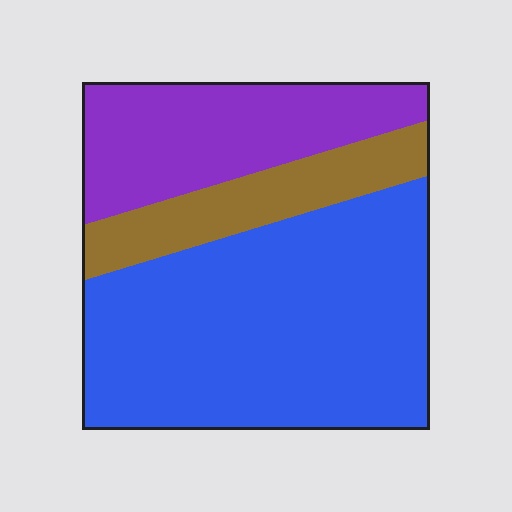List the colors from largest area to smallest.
From largest to smallest: blue, purple, brown.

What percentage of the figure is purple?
Purple takes up about one quarter (1/4) of the figure.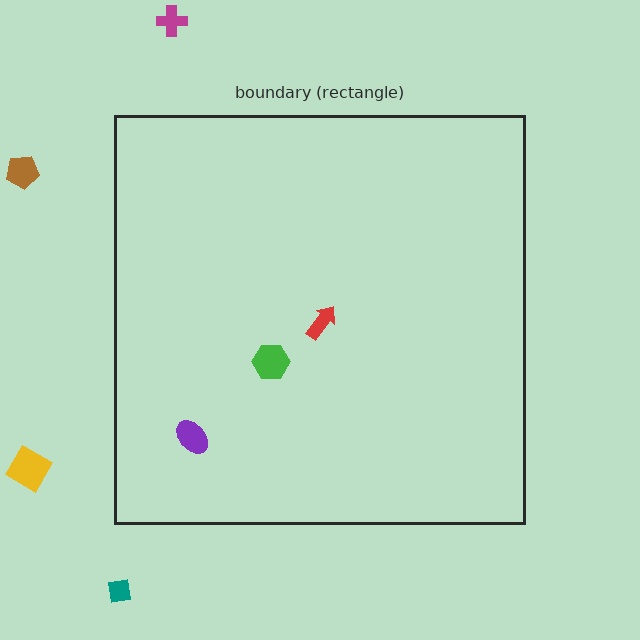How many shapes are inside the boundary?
3 inside, 4 outside.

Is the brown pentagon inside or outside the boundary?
Outside.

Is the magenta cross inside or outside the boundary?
Outside.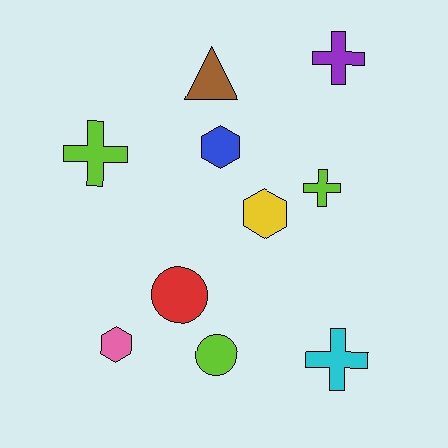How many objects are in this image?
There are 10 objects.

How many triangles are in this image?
There is 1 triangle.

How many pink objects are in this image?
There is 1 pink object.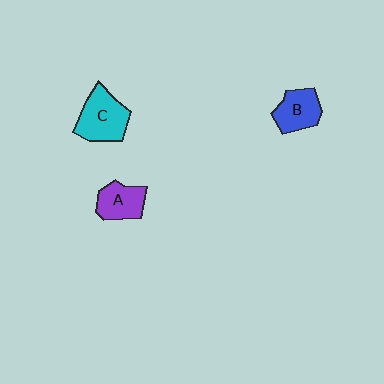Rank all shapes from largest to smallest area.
From largest to smallest: C (cyan), B (blue), A (purple).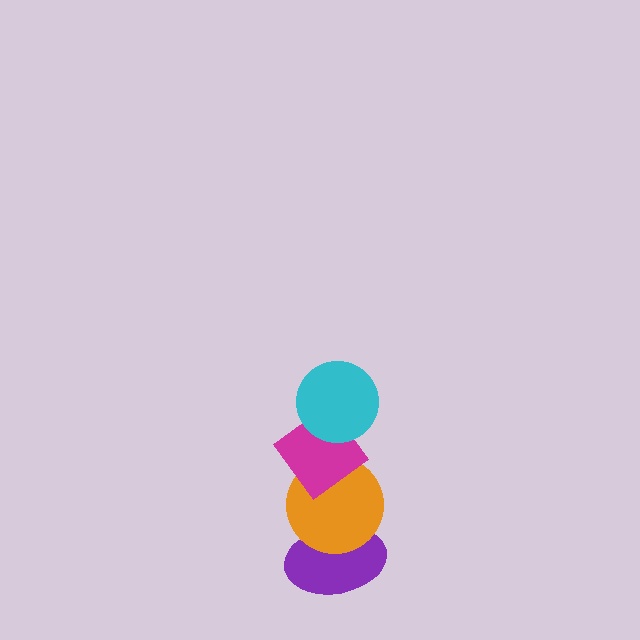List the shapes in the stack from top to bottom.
From top to bottom: the cyan circle, the magenta diamond, the orange circle, the purple ellipse.